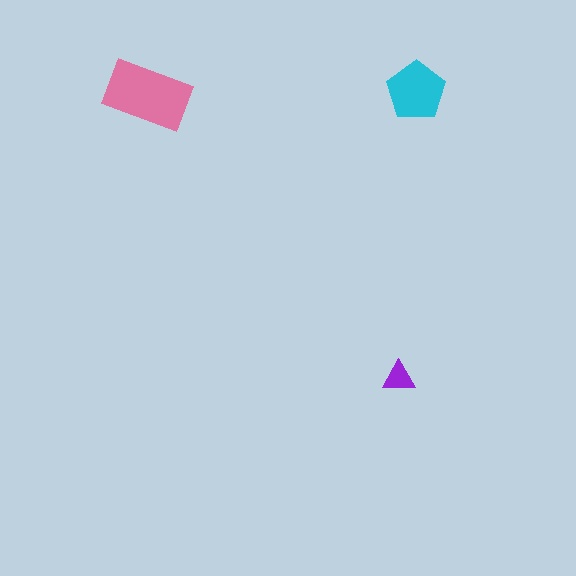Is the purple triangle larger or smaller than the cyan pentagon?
Smaller.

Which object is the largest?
The pink rectangle.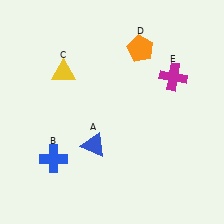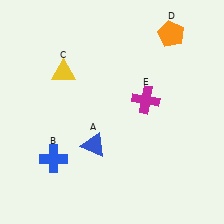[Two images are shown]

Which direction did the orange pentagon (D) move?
The orange pentagon (D) moved right.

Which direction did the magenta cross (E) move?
The magenta cross (E) moved left.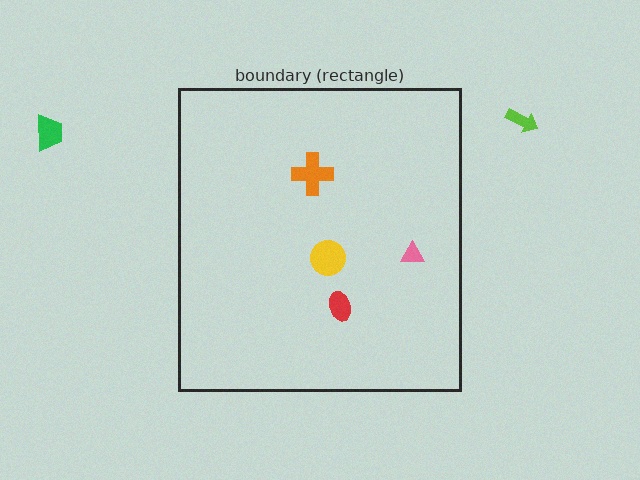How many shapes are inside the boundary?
4 inside, 2 outside.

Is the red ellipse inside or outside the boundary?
Inside.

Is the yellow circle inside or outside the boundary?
Inside.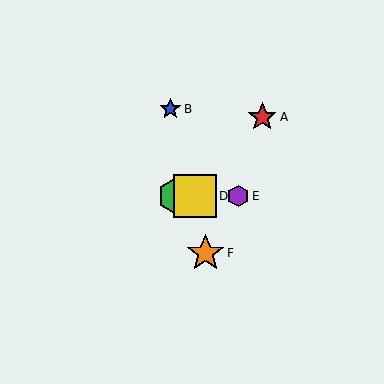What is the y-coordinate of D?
Object D is at y≈196.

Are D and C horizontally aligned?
Yes, both are at y≈196.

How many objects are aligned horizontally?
3 objects (C, D, E) are aligned horizontally.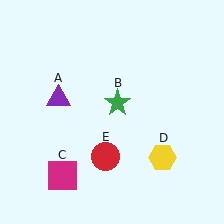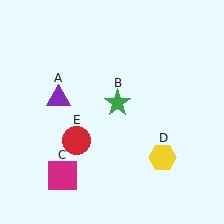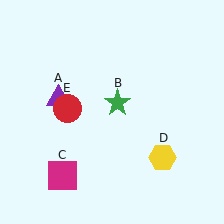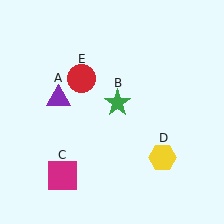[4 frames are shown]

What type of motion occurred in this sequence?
The red circle (object E) rotated clockwise around the center of the scene.